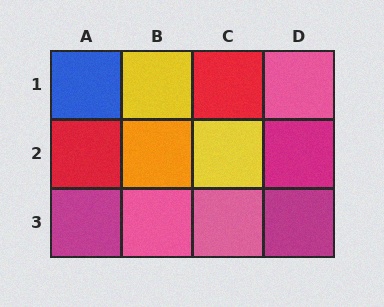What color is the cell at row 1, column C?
Red.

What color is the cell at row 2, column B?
Orange.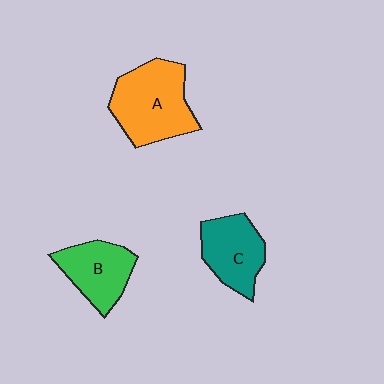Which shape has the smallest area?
Shape B (green).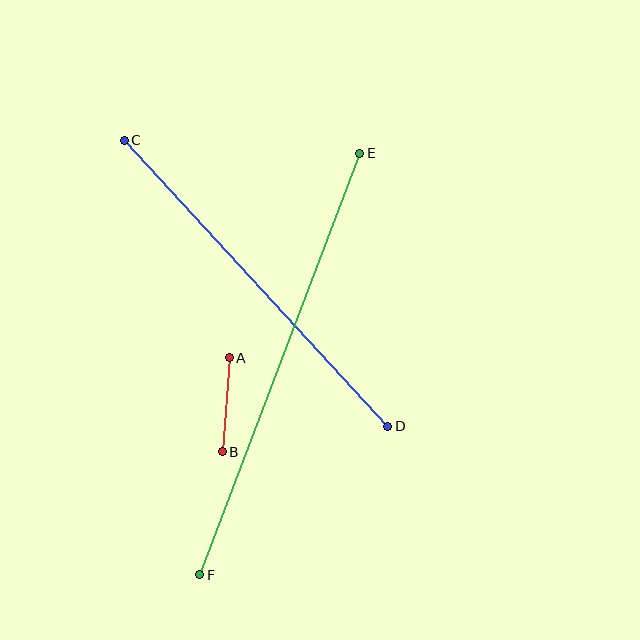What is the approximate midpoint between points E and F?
The midpoint is at approximately (280, 364) pixels.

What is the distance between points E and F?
The distance is approximately 451 pixels.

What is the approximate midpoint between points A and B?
The midpoint is at approximately (226, 405) pixels.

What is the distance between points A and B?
The distance is approximately 94 pixels.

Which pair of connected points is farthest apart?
Points E and F are farthest apart.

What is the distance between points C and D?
The distance is approximately 389 pixels.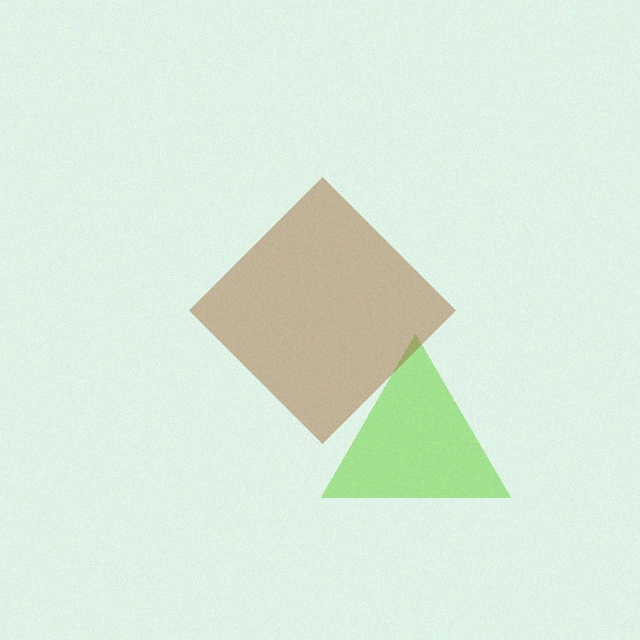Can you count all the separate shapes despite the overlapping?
Yes, there are 2 separate shapes.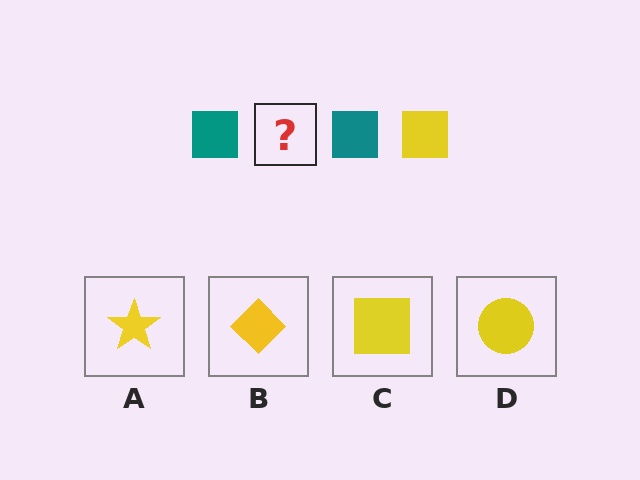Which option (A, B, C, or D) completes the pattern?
C.